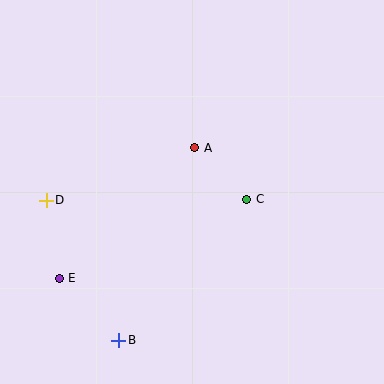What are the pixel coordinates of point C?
Point C is at (247, 199).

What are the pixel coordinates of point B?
Point B is at (119, 340).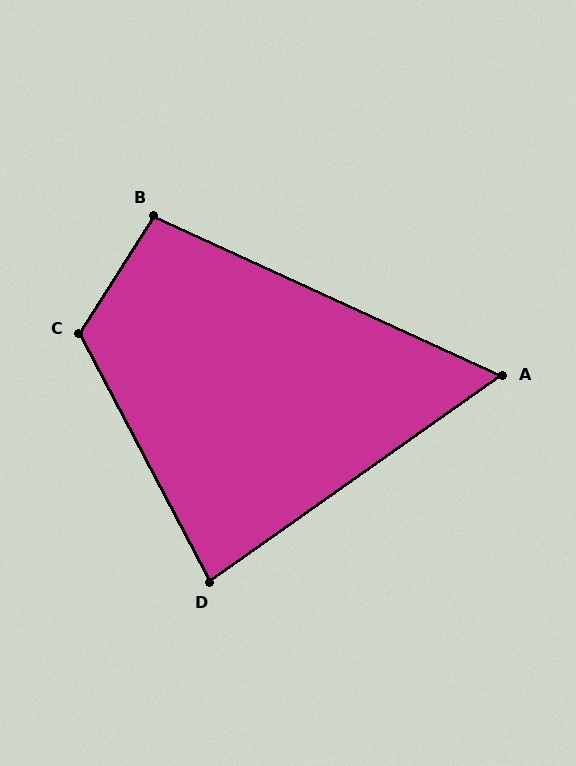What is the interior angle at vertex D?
Approximately 82 degrees (acute).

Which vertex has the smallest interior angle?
A, at approximately 60 degrees.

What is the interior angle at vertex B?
Approximately 98 degrees (obtuse).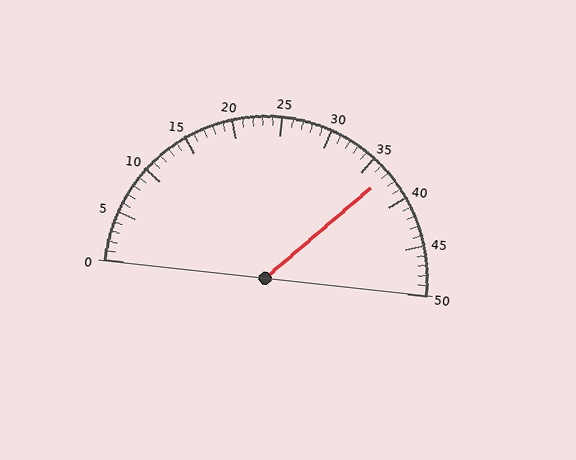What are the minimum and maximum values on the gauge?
The gauge ranges from 0 to 50.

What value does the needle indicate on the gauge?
The needle indicates approximately 37.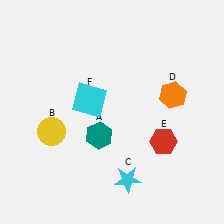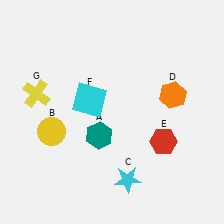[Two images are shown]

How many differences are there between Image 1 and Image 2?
There is 1 difference between the two images.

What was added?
A yellow cross (G) was added in Image 2.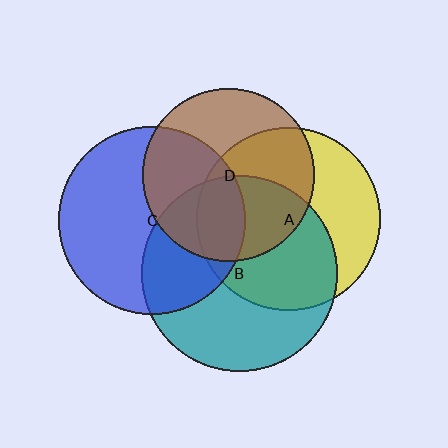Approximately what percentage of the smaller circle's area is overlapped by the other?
Approximately 15%.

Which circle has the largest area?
Circle B (teal).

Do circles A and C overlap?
Yes.